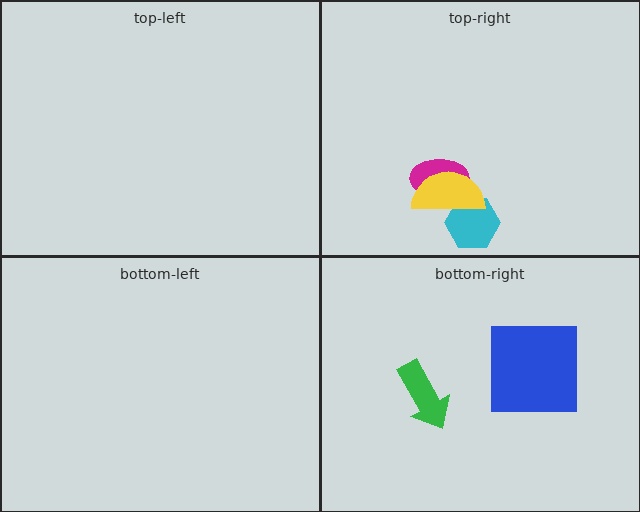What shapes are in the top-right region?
The cyan hexagon, the magenta ellipse, the yellow semicircle.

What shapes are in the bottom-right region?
The green arrow, the blue square.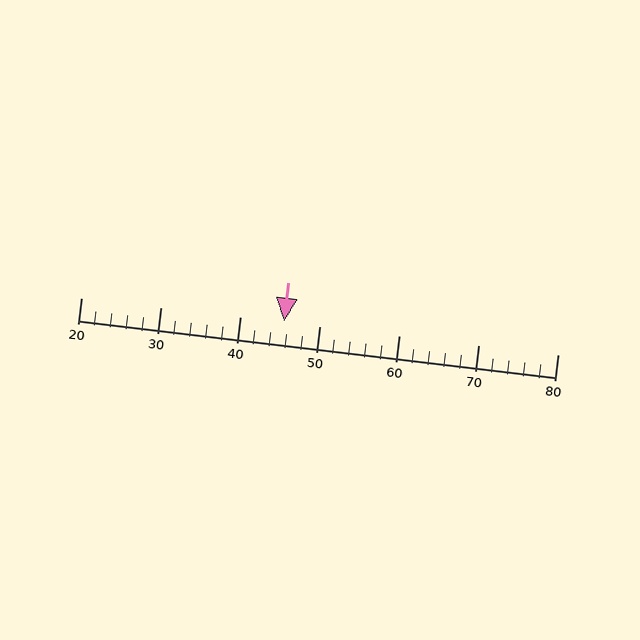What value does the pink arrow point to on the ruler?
The pink arrow points to approximately 46.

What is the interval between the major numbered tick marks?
The major tick marks are spaced 10 units apart.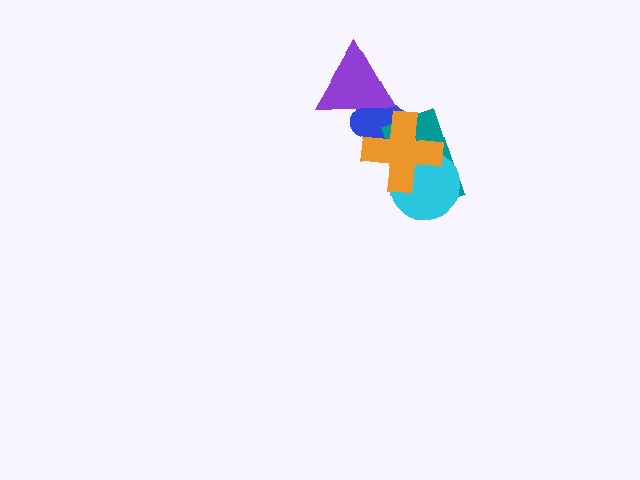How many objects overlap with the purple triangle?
1 object overlaps with the purple triangle.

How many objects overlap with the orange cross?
3 objects overlap with the orange cross.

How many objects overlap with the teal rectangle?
3 objects overlap with the teal rectangle.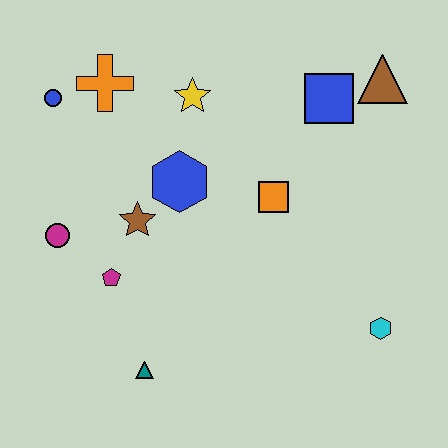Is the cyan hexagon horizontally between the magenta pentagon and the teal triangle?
No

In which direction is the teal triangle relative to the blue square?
The teal triangle is below the blue square.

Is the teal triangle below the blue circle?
Yes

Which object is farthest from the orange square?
The blue circle is farthest from the orange square.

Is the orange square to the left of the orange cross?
No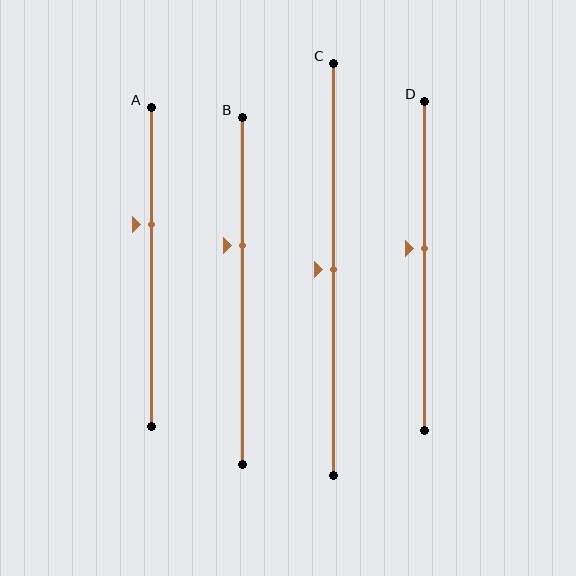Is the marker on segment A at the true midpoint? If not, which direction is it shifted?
No, the marker on segment A is shifted upward by about 13% of the segment length.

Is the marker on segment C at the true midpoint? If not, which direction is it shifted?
Yes, the marker on segment C is at the true midpoint.